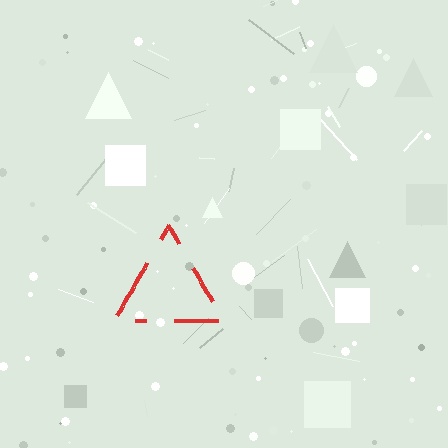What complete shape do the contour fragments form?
The contour fragments form a triangle.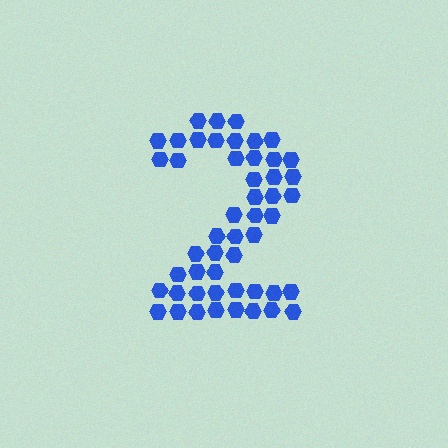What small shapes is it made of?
It is made of small hexagons.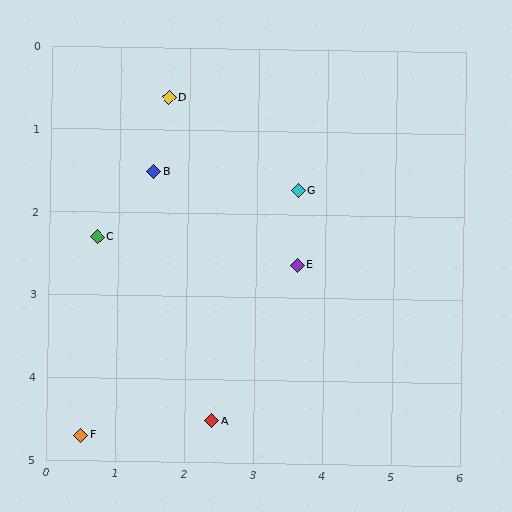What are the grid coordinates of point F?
Point F is at approximately (0.5, 4.7).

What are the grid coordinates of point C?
Point C is at approximately (0.7, 2.3).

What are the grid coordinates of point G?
Point G is at approximately (3.6, 1.7).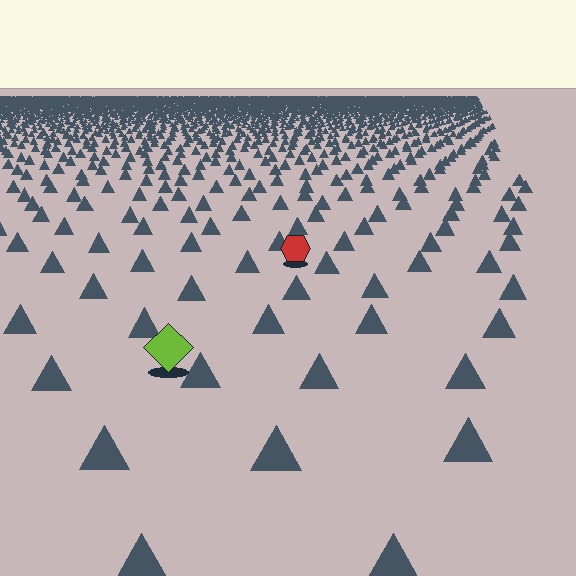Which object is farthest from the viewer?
The red hexagon is farthest from the viewer. It appears smaller and the ground texture around it is denser.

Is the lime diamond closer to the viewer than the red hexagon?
Yes. The lime diamond is closer — you can tell from the texture gradient: the ground texture is coarser near it.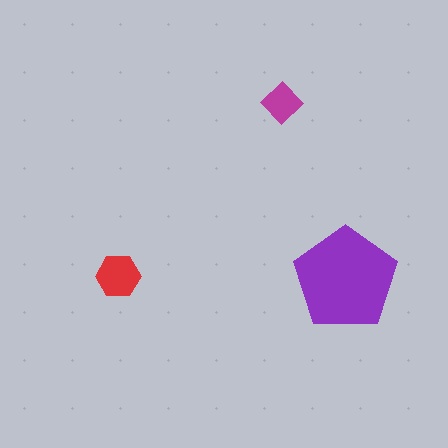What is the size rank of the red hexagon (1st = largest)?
2nd.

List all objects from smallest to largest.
The magenta diamond, the red hexagon, the purple pentagon.